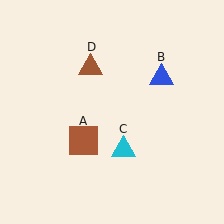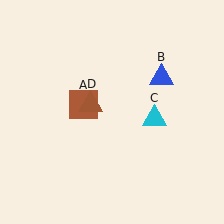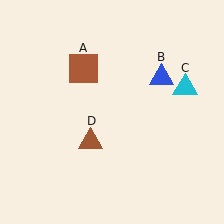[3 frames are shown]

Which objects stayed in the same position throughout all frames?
Blue triangle (object B) remained stationary.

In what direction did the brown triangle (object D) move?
The brown triangle (object D) moved down.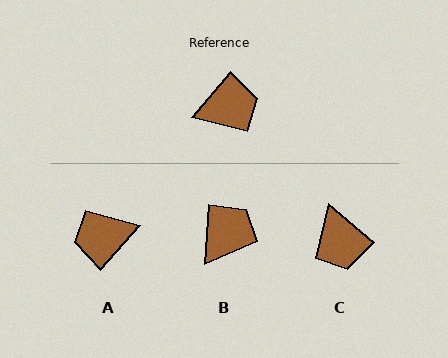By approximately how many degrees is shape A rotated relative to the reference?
Approximately 178 degrees counter-clockwise.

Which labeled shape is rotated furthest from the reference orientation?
A, about 178 degrees away.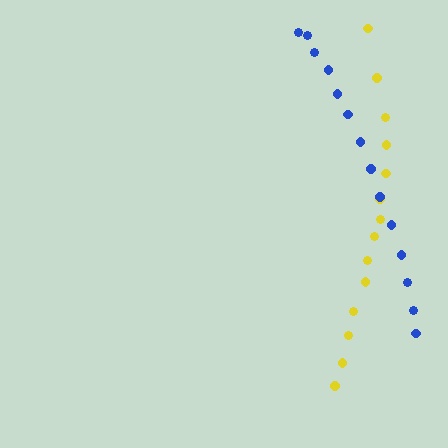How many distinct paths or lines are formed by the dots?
There are 2 distinct paths.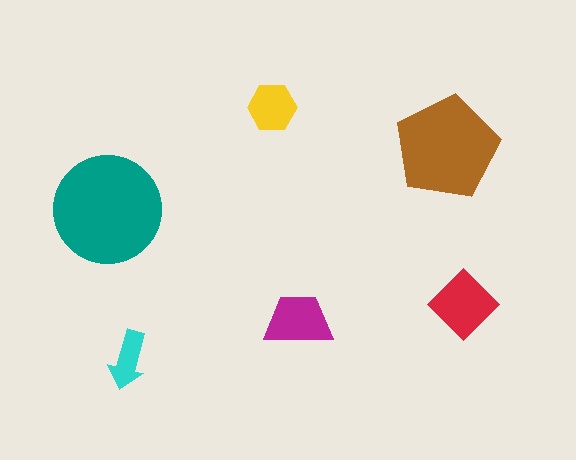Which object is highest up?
The yellow hexagon is topmost.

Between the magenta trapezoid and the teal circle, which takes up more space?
The teal circle.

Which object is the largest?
The teal circle.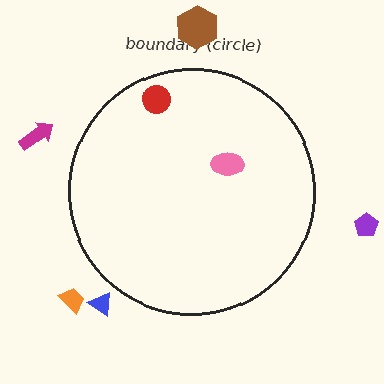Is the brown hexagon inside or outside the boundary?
Outside.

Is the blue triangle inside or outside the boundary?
Outside.